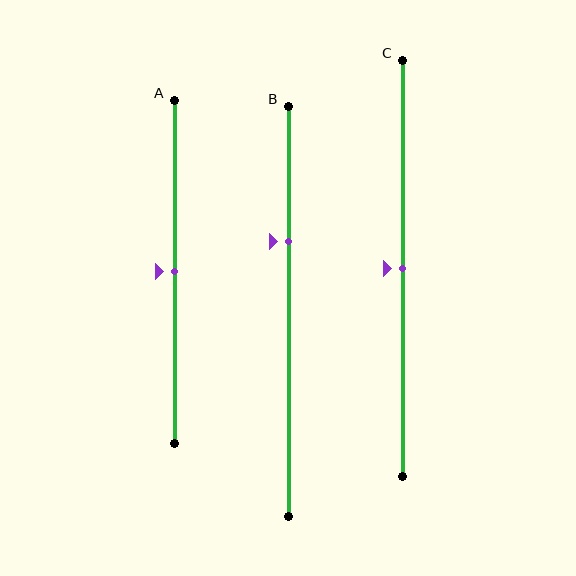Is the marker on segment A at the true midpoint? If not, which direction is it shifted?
Yes, the marker on segment A is at the true midpoint.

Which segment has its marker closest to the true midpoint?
Segment A has its marker closest to the true midpoint.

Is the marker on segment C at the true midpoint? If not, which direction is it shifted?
Yes, the marker on segment C is at the true midpoint.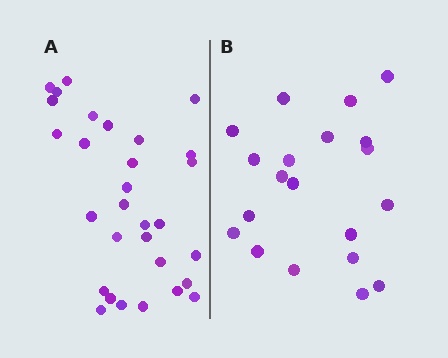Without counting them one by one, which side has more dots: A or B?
Region A (the left region) has more dots.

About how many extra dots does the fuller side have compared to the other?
Region A has roughly 10 or so more dots than region B.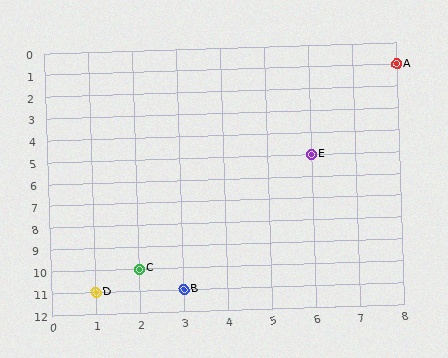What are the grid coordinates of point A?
Point A is at grid coordinates (8, 1).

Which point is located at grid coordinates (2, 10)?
Point C is at (2, 10).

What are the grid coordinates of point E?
Point E is at grid coordinates (6, 5).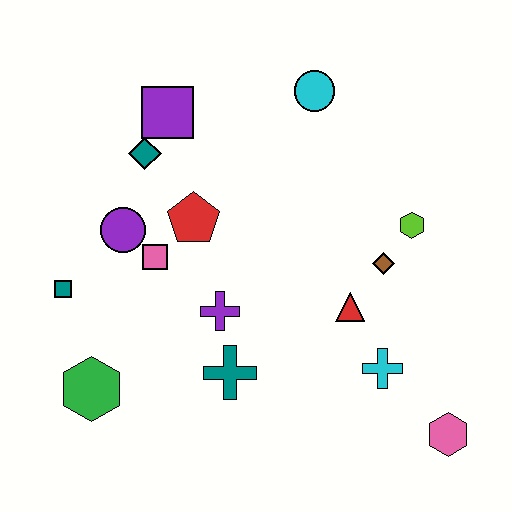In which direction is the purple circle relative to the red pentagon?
The purple circle is to the left of the red pentagon.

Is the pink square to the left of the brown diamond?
Yes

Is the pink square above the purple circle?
No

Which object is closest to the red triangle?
The brown diamond is closest to the red triangle.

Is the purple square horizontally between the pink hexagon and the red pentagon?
No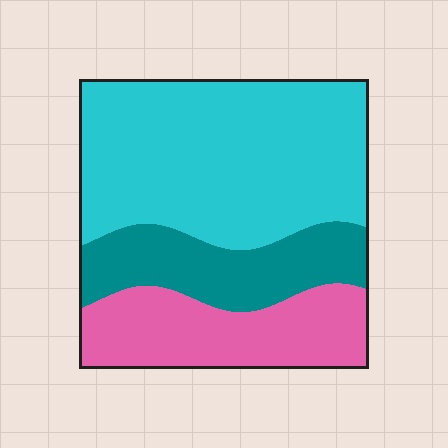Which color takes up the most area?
Cyan, at roughly 55%.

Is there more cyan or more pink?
Cyan.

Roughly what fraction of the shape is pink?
Pink takes up about one quarter (1/4) of the shape.